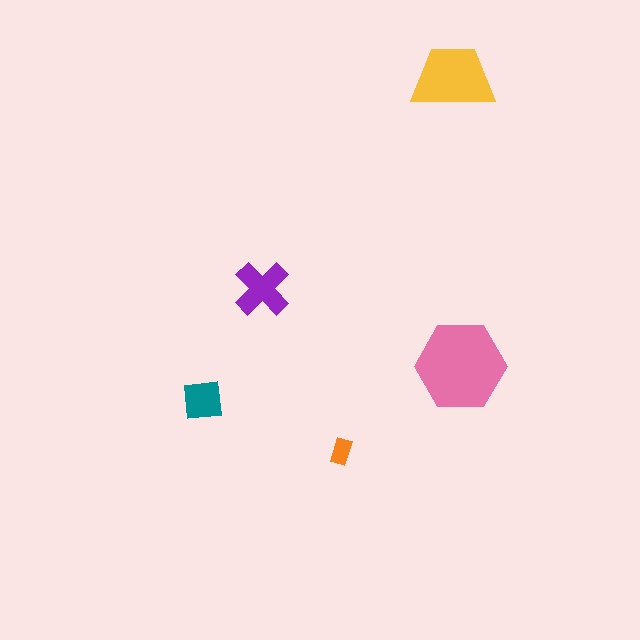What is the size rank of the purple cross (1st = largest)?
3rd.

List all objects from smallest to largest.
The orange rectangle, the teal square, the purple cross, the yellow trapezoid, the pink hexagon.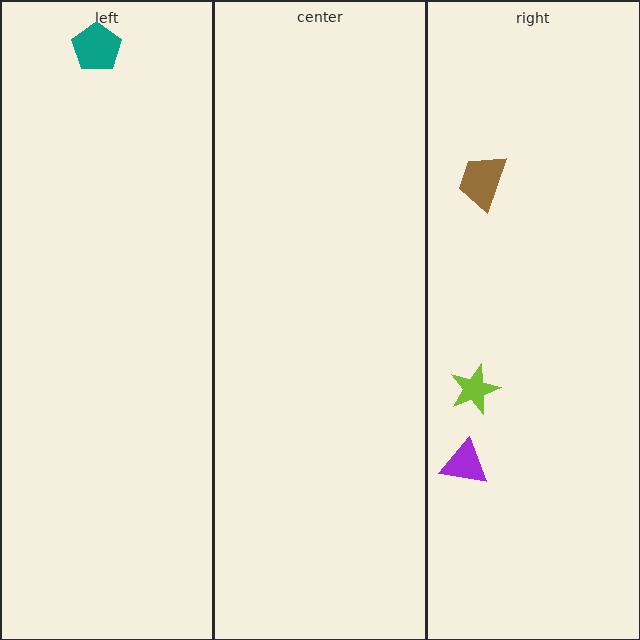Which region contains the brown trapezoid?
The right region.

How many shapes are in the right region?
3.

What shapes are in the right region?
The lime star, the brown trapezoid, the purple triangle.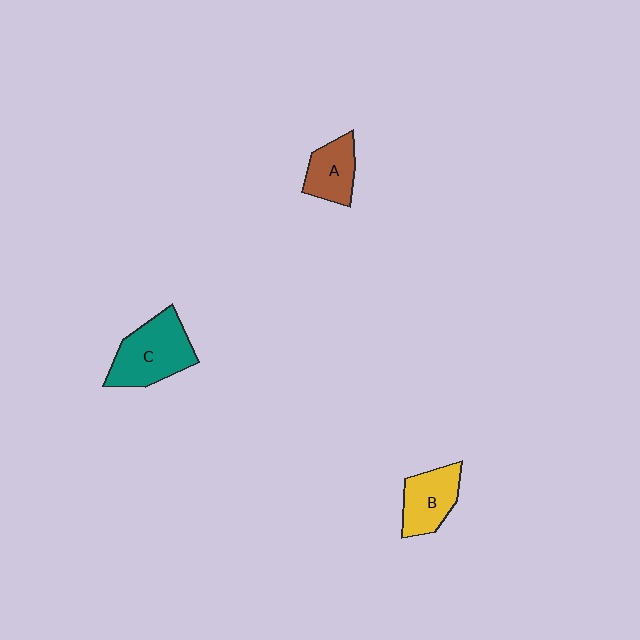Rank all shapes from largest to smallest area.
From largest to smallest: C (teal), B (yellow), A (brown).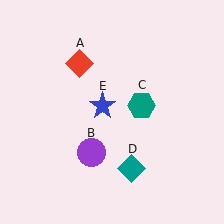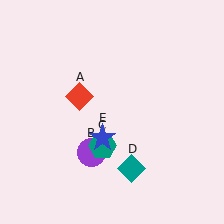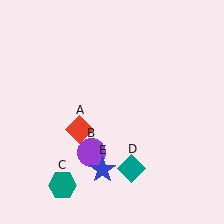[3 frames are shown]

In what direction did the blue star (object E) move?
The blue star (object E) moved down.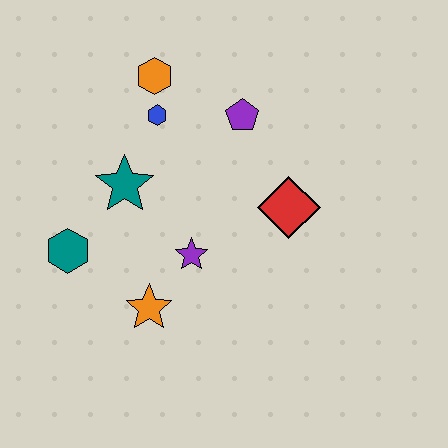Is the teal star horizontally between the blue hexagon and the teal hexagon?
Yes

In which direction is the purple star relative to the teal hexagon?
The purple star is to the right of the teal hexagon.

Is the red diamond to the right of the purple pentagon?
Yes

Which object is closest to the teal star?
The blue hexagon is closest to the teal star.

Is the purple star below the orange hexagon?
Yes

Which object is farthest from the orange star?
The orange hexagon is farthest from the orange star.